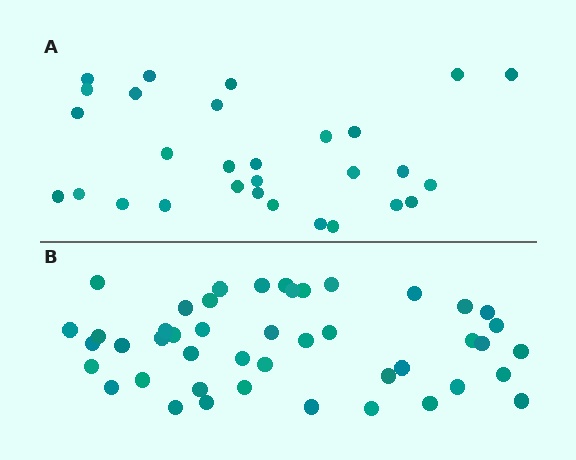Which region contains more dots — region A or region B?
Region B (the bottom region) has more dots.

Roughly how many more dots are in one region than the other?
Region B has approximately 15 more dots than region A.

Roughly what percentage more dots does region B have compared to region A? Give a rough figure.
About 55% more.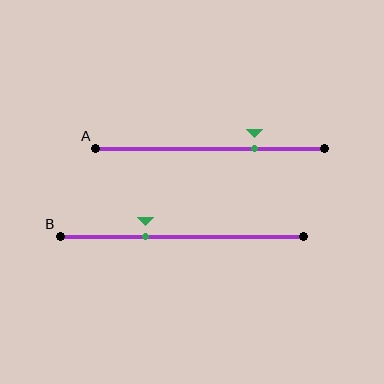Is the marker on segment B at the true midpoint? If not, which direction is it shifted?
No, the marker on segment B is shifted to the left by about 15% of the segment length.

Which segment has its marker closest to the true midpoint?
Segment B has its marker closest to the true midpoint.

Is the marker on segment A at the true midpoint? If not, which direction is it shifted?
No, the marker on segment A is shifted to the right by about 20% of the segment length.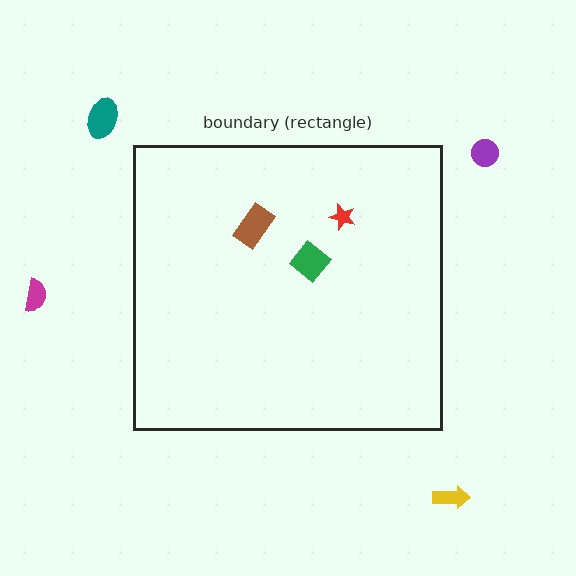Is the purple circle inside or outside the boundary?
Outside.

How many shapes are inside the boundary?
3 inside, 4 outside.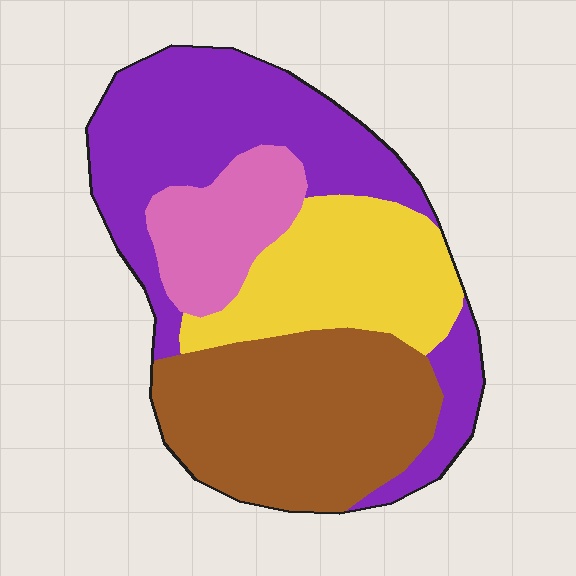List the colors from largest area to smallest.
From largest to smallest: purple, brown, yellow, pink.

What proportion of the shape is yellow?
Yellow covers about 20% of the shape.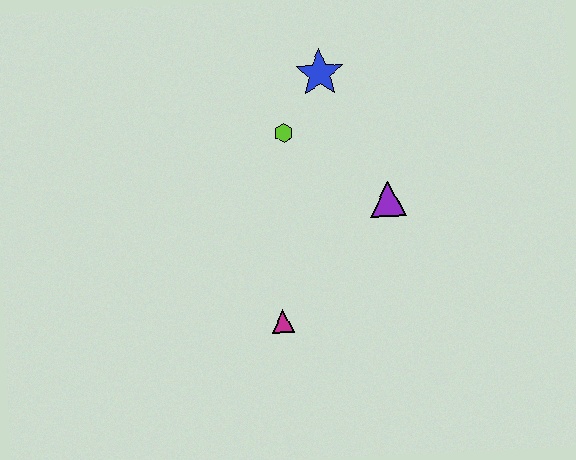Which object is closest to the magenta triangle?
The purple triangle is closest to the magenta triangle.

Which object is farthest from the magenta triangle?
The blue star is farthest from the magenta triangle.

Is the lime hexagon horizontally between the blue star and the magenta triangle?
Yes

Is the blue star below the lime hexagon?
No